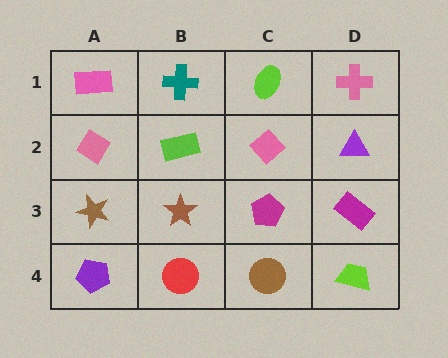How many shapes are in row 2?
4 shapes.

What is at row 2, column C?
A pink diamond.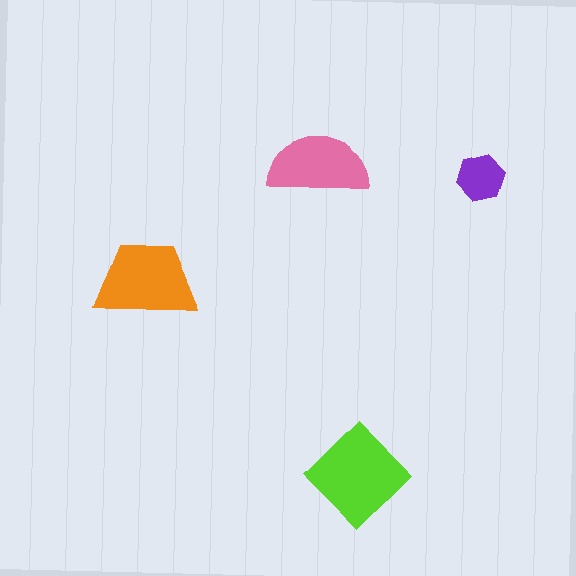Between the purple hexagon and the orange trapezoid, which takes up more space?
The orange trapezoid.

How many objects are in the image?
There are 4 objects in the image.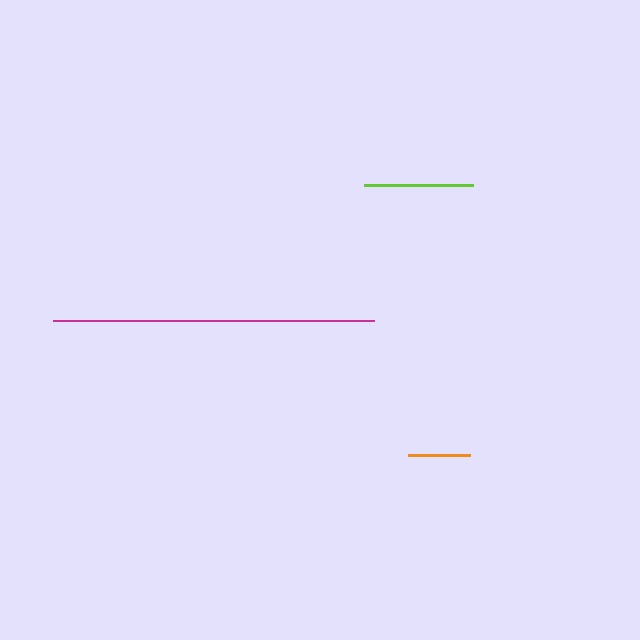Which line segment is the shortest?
The orange line is the shortest at approximately 62 pixels.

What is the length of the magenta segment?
The magenta segment is approximately 322 pixels long.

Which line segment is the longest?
The magenta line is the longest at approximately 322 pixels.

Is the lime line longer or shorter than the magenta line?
The magenta line is longer than the lime line.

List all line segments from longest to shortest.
From longest to shortest: magenta, lime, orange.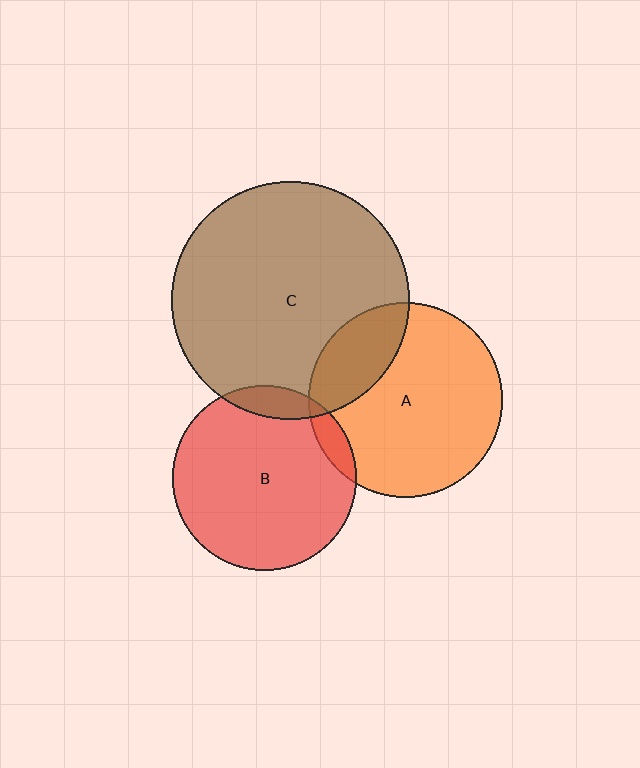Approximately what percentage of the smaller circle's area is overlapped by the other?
Approximately 5%.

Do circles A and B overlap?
Yes.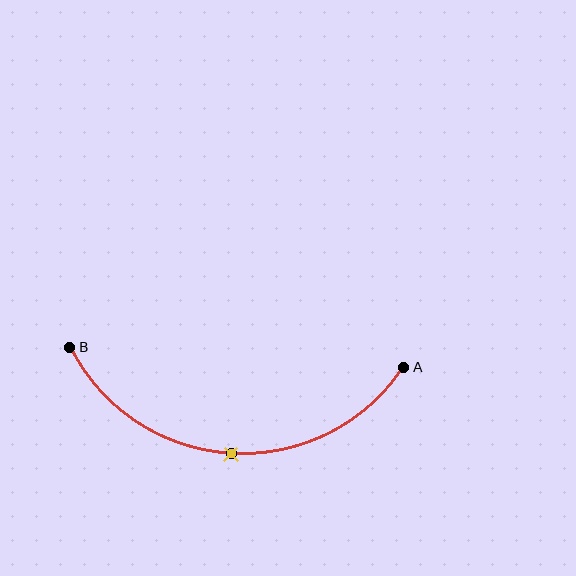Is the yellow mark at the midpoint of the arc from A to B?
Yes. The yellow mark lies on the arc at equal arc-length from both A and B — it is the arc midpoint.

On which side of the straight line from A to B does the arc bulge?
The arc bulges below the straight line connecting A and B.